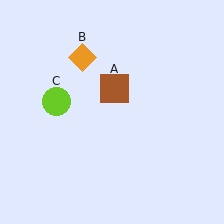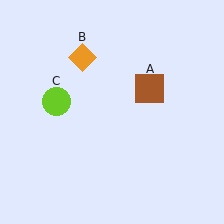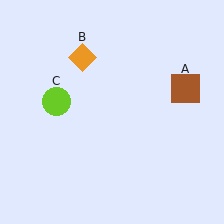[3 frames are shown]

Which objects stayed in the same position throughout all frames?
Orange diamond (object B) and lime circle (object C) remained stationary.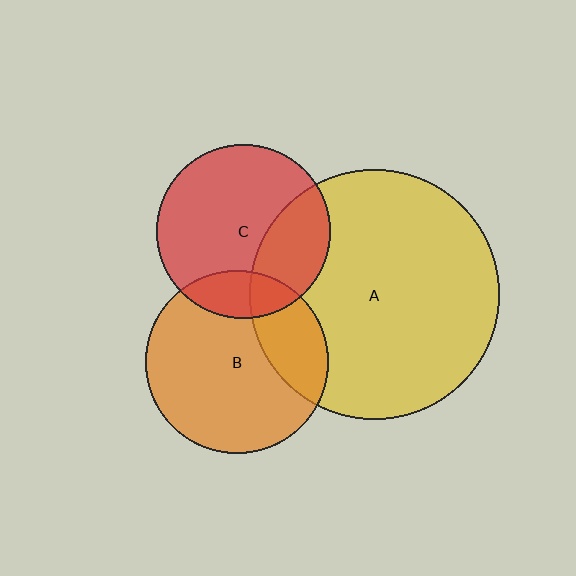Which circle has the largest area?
Circle A (yellow).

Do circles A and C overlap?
Yes.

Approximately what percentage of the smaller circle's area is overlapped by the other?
Approximately 30%.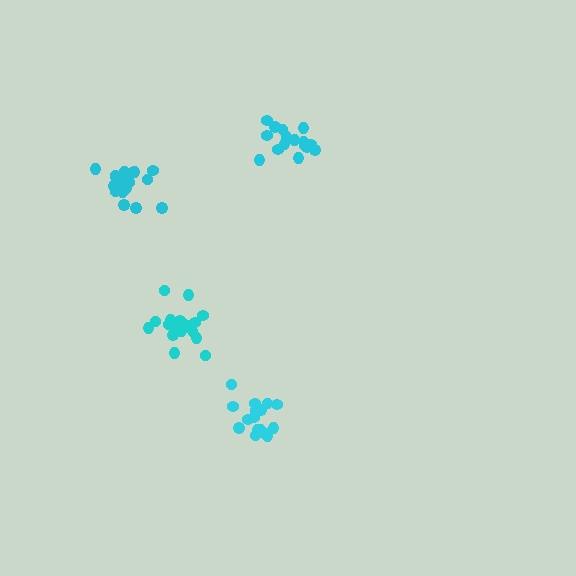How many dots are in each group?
Group 1: 16 dots, Group 2: 19 dots, Group 3: 17 dots, Group 4: 20 dots (72 total).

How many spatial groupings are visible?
There are 4 spatial groupings.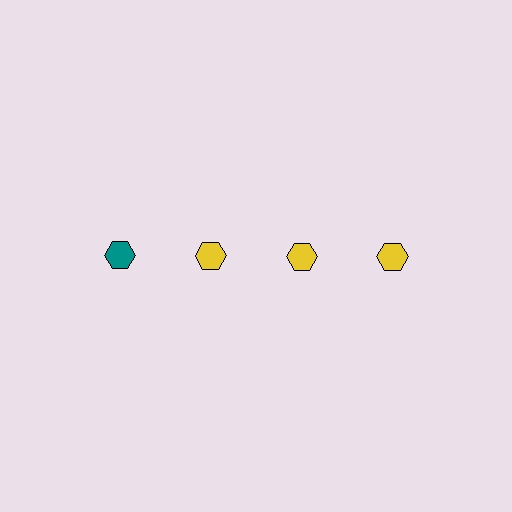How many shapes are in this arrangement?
There are 4 shapes arranged in a grid pattern.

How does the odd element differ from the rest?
It has a different color: teal instead of yellow.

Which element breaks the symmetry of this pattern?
The teal hexagon in the top row, leftmost column breaks the symmetry. All other shapes are yellow hexagons.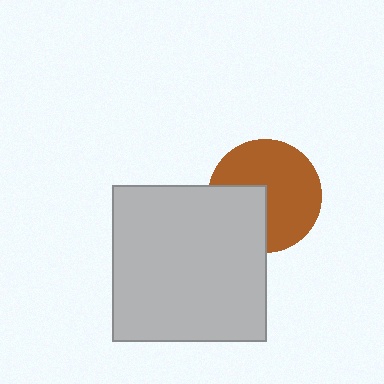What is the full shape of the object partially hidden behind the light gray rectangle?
The partially hidden object is a brown circle.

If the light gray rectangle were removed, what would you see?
You would see the complete brown circle.